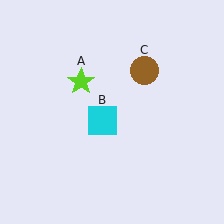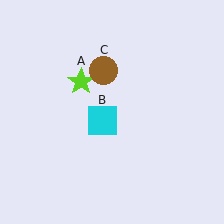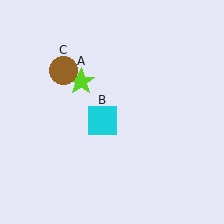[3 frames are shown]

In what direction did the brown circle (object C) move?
The brown circle (object C) moved left.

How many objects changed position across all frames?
1 object changed position: brown circle (object C).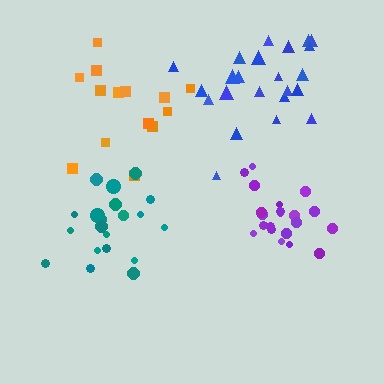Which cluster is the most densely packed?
Purple.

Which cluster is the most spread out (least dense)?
Orange.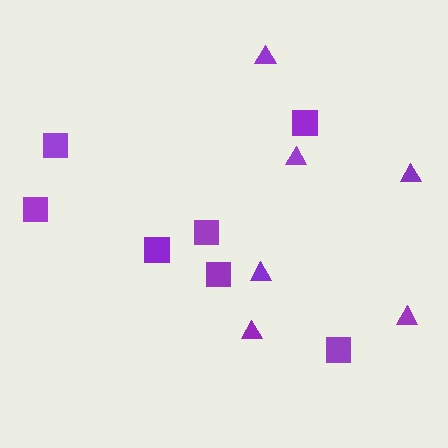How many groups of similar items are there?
There are 2 groups: one group of triangles (6) and one group of squares (7).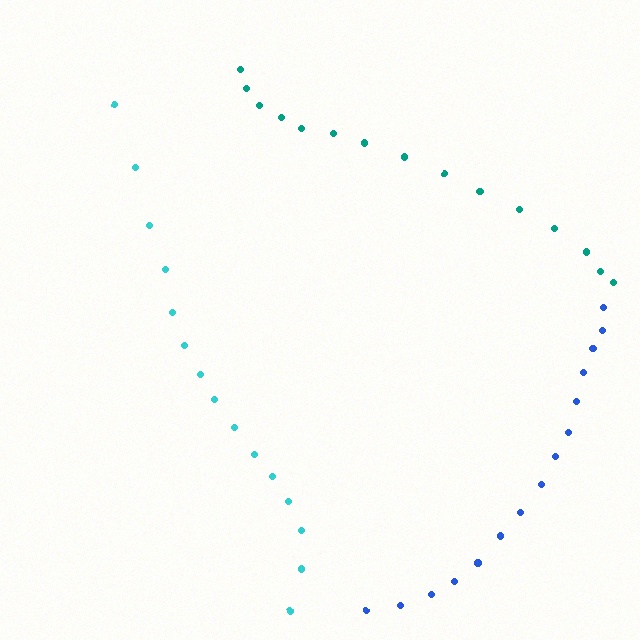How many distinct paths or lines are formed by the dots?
There are 3 distinct paths.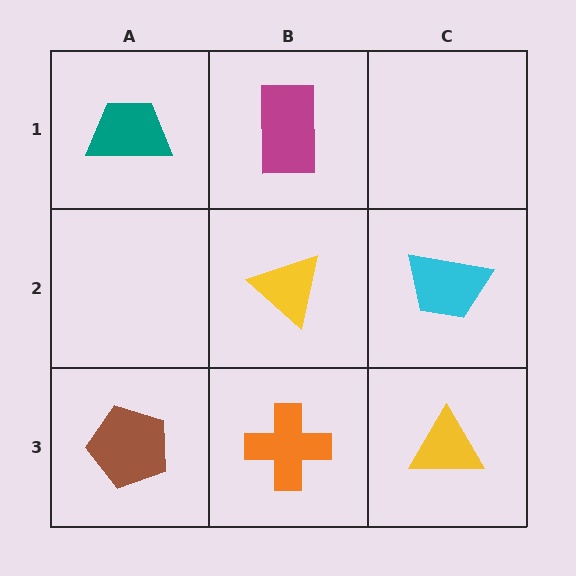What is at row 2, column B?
A yellow triangle.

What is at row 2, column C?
A cyan trapezoid.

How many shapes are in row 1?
2 shapes.